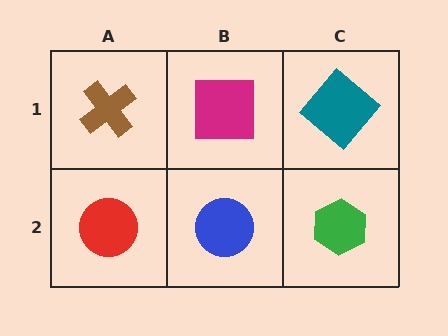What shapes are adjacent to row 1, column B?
A blue circle (row 2, column B), a brown cross (row 1, column A), a teal diamond (row 1, column C).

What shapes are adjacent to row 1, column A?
A red circle (row 2, column A), a magenta square (row 1, column B).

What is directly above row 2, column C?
A teal diamond.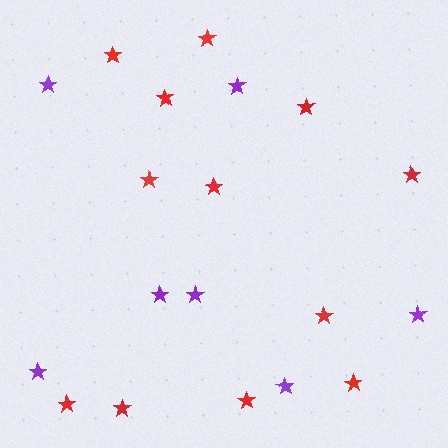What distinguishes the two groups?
There are 2 groups: one group of purple stars (7) and one group of red stars (12).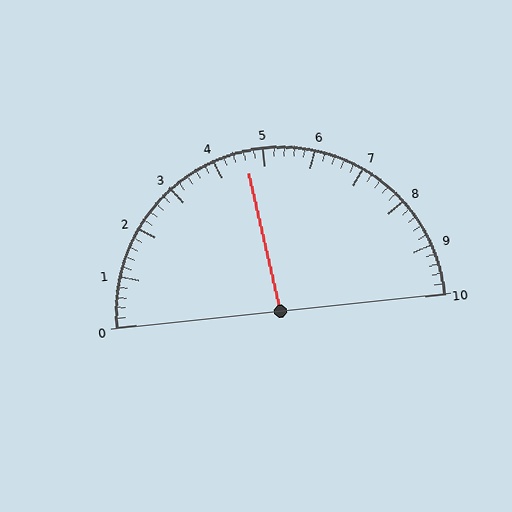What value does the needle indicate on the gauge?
The needle indicates approximately 4.6.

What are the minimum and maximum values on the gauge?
The gauge ranges from 0 to 10.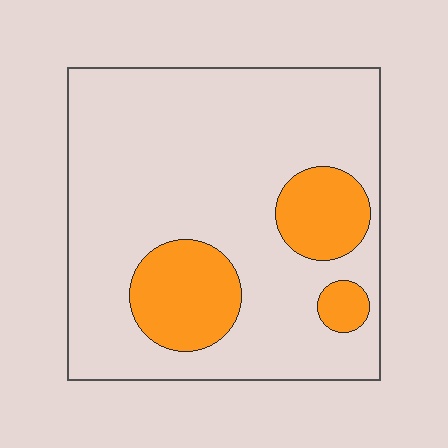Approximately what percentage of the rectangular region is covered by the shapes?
Approximately 20%.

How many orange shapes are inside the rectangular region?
3.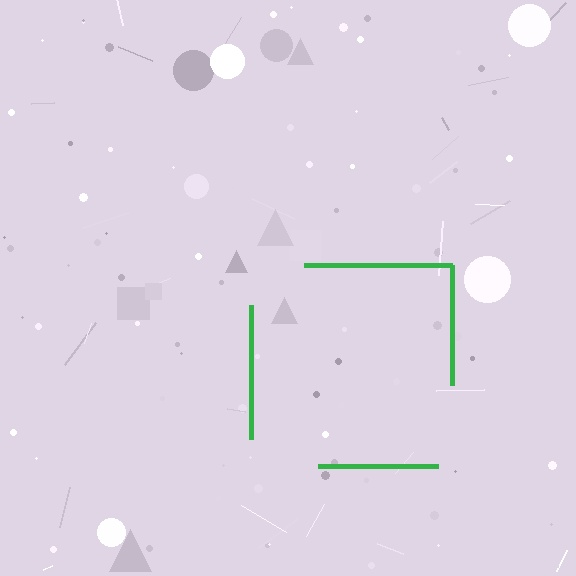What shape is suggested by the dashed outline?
The dashed outline suggests a square.